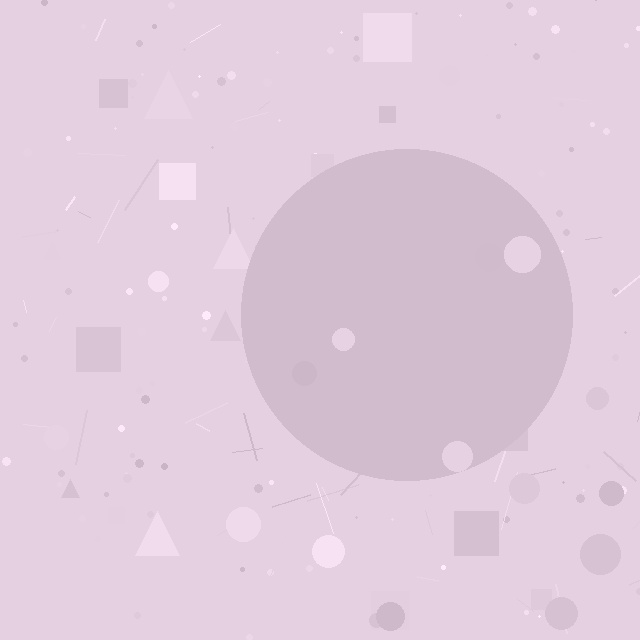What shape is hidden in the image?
A circle is hidden in the image.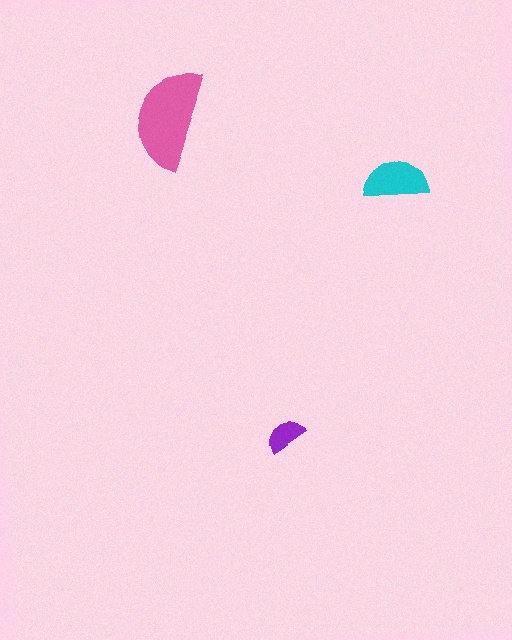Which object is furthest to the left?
The pink semicircle is leftmost.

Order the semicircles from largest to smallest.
the pink one, the cyan one, the purple one.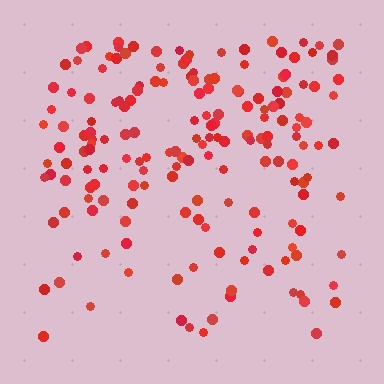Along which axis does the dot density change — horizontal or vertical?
Vertical.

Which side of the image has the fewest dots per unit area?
The bottom.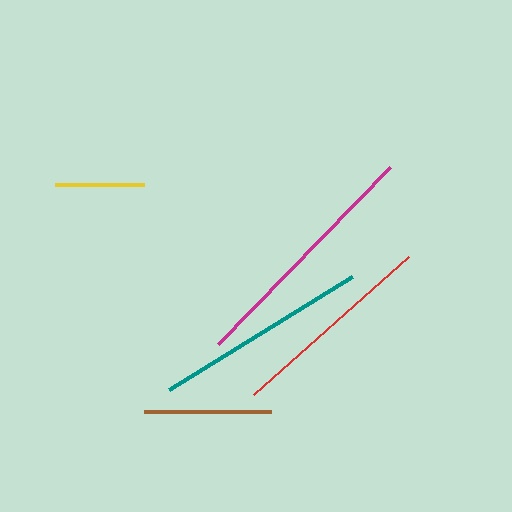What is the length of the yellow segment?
The yellow segment is approximately 88 pixels long.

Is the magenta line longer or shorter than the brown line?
The magenta line is longer than the brown line.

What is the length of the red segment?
The red segment is approximately 207 pixels long.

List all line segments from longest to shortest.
From longest to shortest: magenta, teal, red, brown, yellow.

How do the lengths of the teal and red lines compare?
The teal and red lines are approximately the same length.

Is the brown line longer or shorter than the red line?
The red line is longer than the brown line.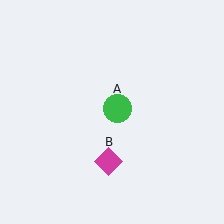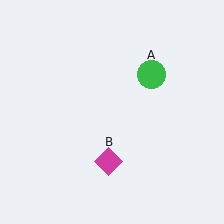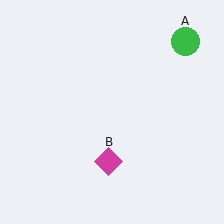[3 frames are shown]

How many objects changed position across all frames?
1 object changed position: green circle (object A).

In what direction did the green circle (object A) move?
The green circle (object A) moved up and to the right.